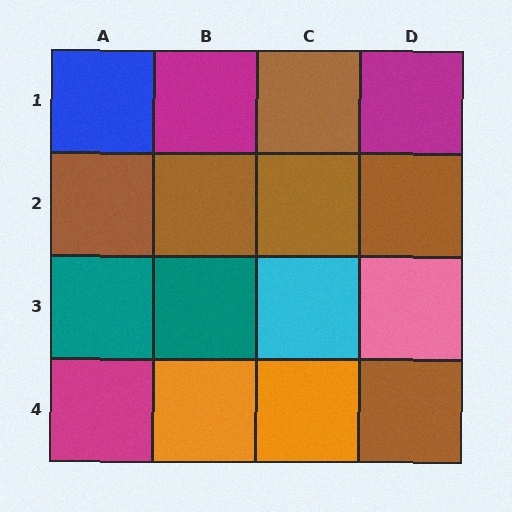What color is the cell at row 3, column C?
Cyan.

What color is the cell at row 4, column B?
Orange.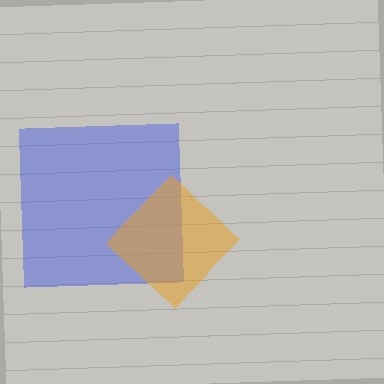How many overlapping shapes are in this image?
There are 2 overlapping shapes in the image.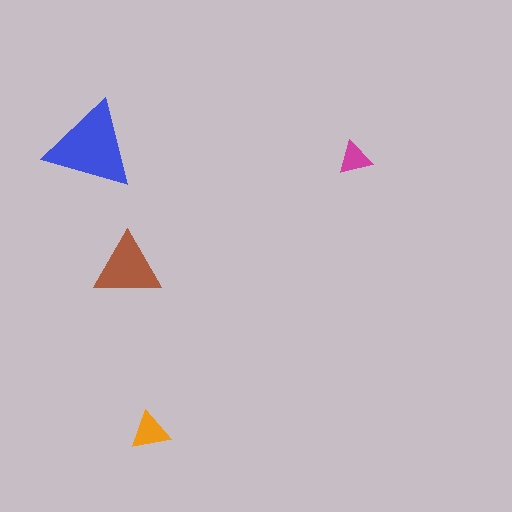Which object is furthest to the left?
The blue triangle is leftmost.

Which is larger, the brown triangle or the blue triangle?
The blue one.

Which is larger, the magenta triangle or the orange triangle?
The orange one.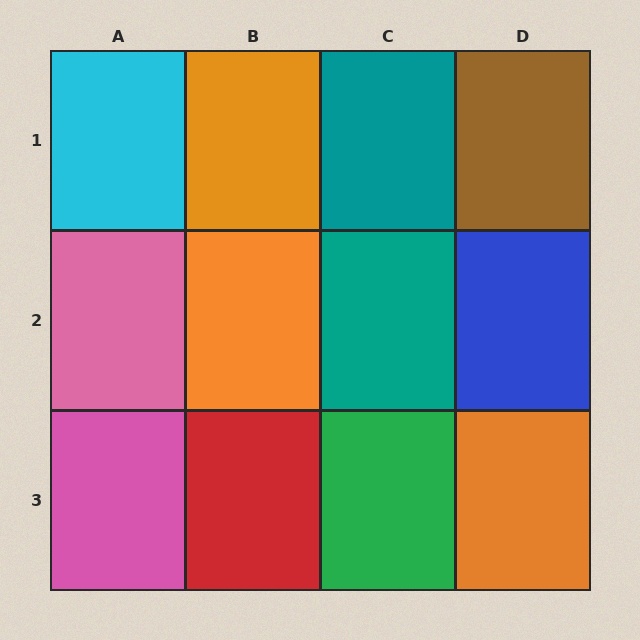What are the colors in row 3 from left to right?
Pink, red, green, orange.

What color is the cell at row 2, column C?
Teal.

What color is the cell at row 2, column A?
Pink.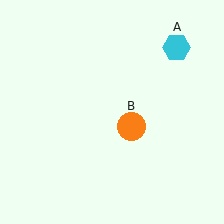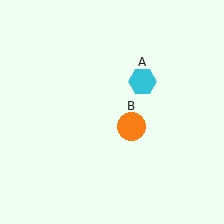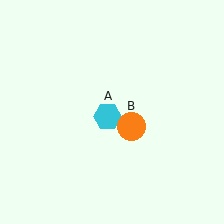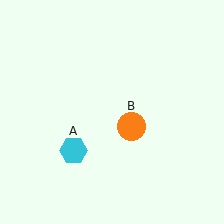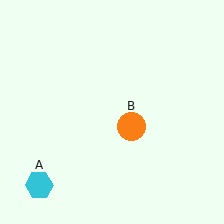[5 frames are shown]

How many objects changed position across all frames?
1 object changed position: cyan hexagon (object A).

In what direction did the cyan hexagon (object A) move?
The cyan hexagon (object A) moved down and to the left.